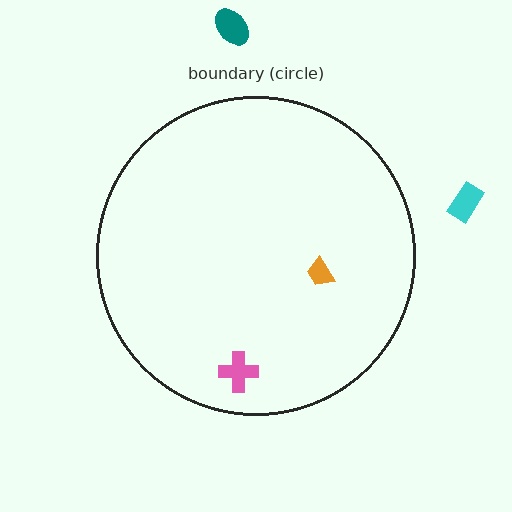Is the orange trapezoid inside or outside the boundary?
Inside.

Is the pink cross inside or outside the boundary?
Inside.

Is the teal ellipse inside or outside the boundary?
Outside.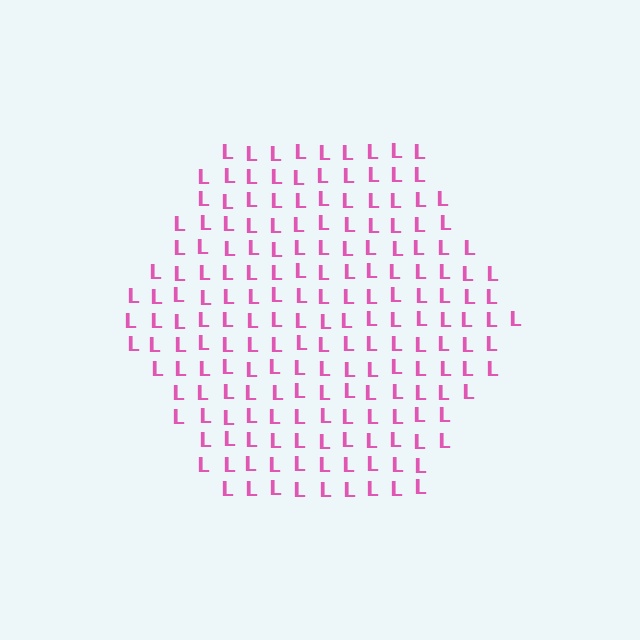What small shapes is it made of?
It is made of small letter L's.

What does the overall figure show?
The overall figure shows a hexagon.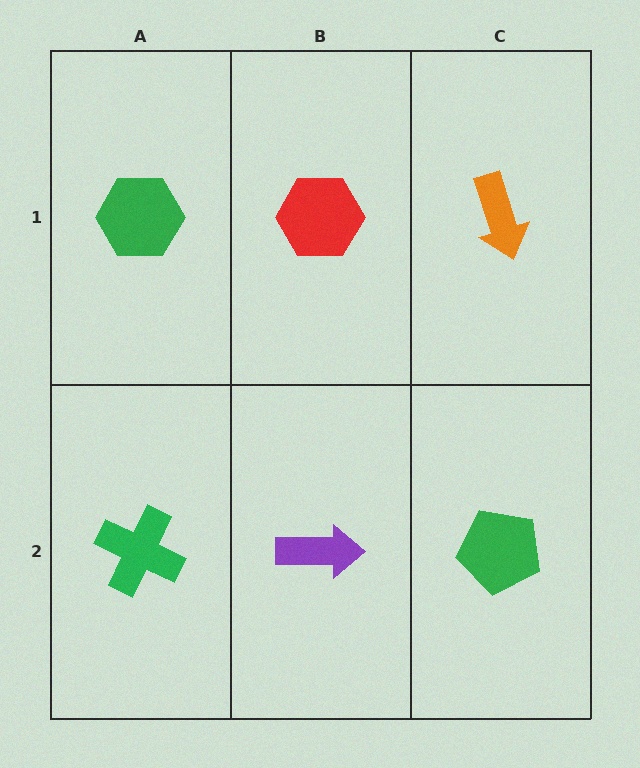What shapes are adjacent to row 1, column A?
A green cross (row 2, column A), a red hexagon (row 1, column B).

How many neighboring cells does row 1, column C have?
2.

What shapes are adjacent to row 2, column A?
A green hexagon (row 1, column A), a purple arrow (row 2, column B).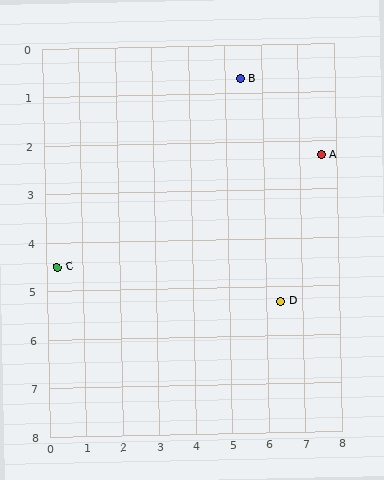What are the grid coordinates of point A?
Point A is at approximately (7.6, 2.3).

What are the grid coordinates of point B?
Point B is at approximately (5.4, 0.7).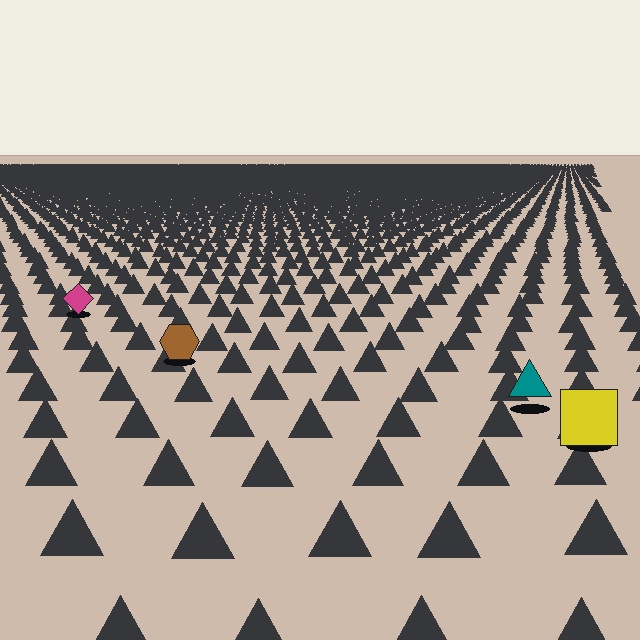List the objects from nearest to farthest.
From nearest to farthest: the yellow square, the teal triangle, the brown hexagon, the magenta diamond.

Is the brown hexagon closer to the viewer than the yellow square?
No. The yellow square is closer — you can tell from the texture gradient: the ground texture is coarser near it.